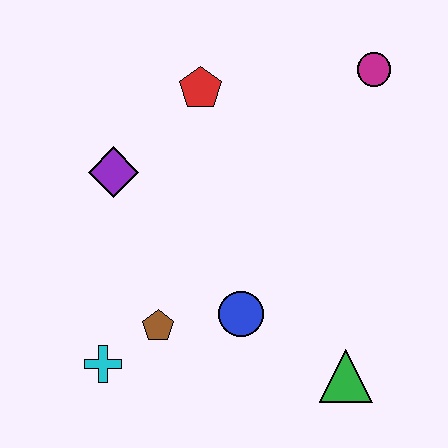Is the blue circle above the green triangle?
Yes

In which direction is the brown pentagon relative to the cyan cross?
The brown pentagon is to the right of the cyan cross.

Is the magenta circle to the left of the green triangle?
No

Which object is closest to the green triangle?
The blue circle is closest to the green triangle.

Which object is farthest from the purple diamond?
The green triangle is farthest from the purple diamond.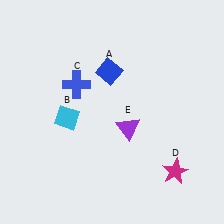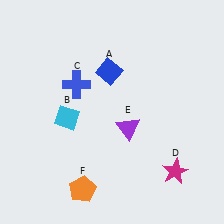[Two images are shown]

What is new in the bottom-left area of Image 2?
An orange pentagon (F) was added in the bottom-left area of Image 2.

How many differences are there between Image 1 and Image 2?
There is 1 difference between the two images.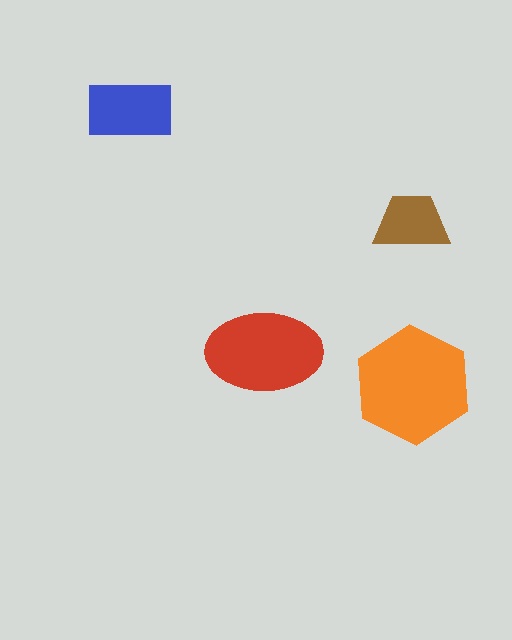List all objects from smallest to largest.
The brown trapezoid, the blue rectangle, the red ellipse, the orange hexagon.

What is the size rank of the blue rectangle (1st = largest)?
3rd.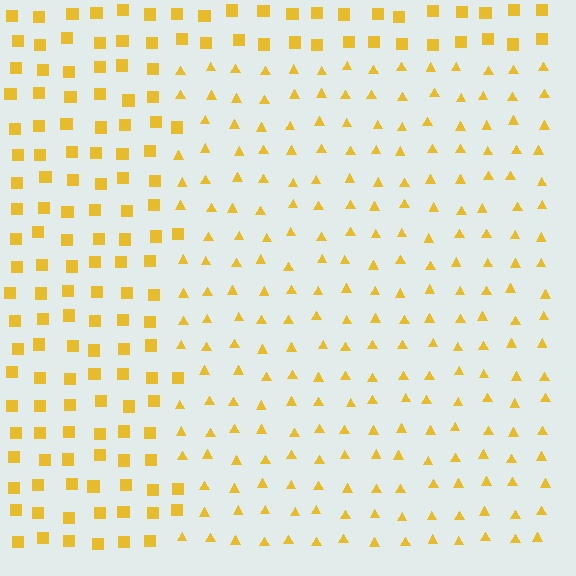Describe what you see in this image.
The image is filled with small yellow elements arranged in a uniform grid. A rectangle-shaped region contains triangles, while the surrounding area contains squares. The boundary is defined purely by the change in element shape.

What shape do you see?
I see a rectangle.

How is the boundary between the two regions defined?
The boundary is defined by a change in element shape: triangles inside vs. squares outside. All elements share the same color and spacing.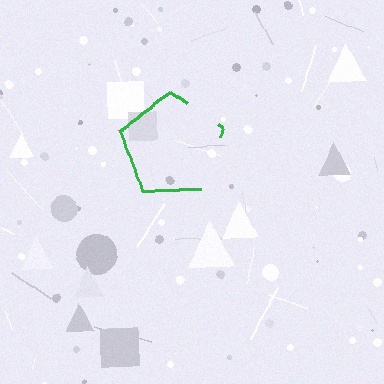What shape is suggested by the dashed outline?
The dashed outline suggests a pentagon.